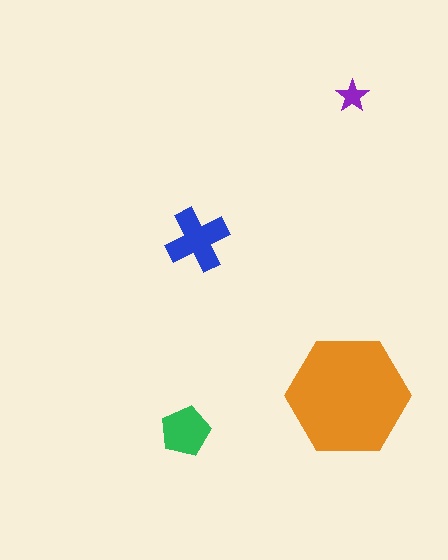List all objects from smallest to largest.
The purple star, the green pentagon, the blue cross, the orange hexagon.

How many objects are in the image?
There are 4 objects in the image.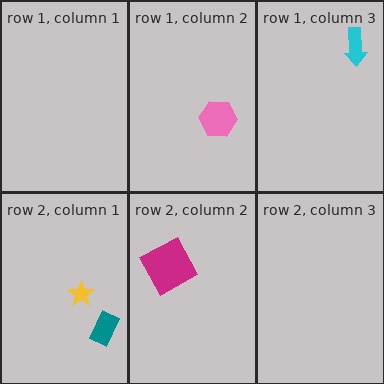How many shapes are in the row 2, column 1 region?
2.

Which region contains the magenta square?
The row 2, column 2 region.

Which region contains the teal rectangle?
The row 2, column 1 region.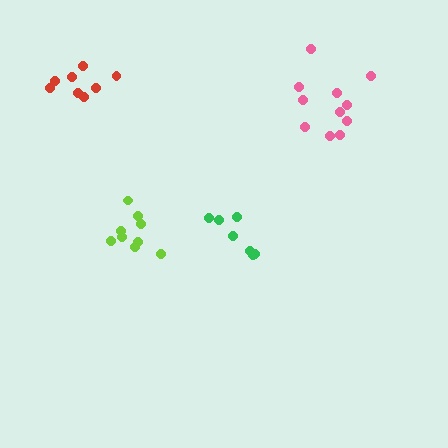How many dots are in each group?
Group 1: 7 dots, Group 2: 11 dots, Group 3: 8 dots, Group 4: 9 dots (35 total).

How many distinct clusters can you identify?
There are 4 distinct clusters.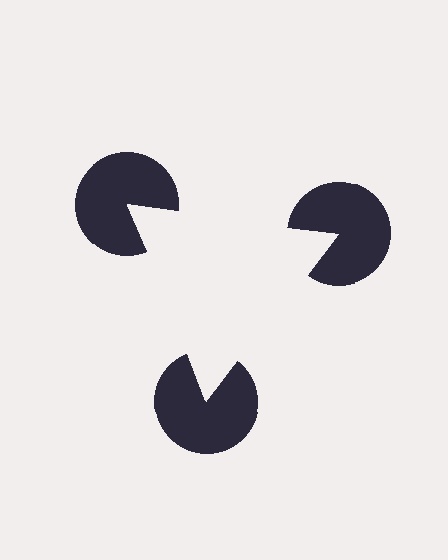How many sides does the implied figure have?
3 sides.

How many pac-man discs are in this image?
There are 3 — one at each vertex of the illusory triangle.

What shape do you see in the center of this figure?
An illusory triangle — its edges are inferred from the aligned wedge cuts in the pac-man discs, not physically drawn.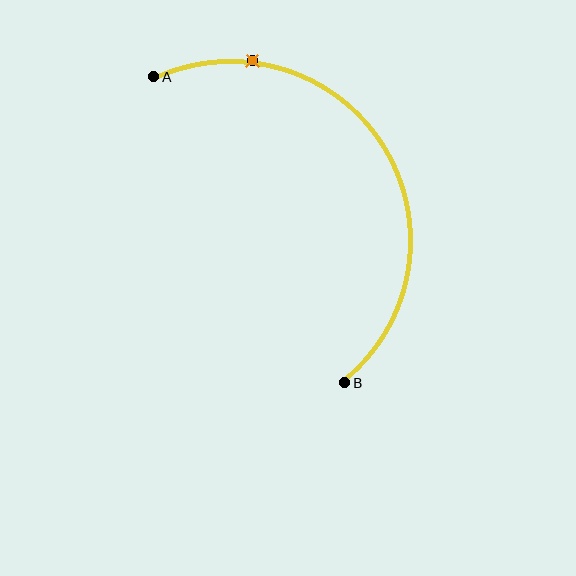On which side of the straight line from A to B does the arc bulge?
The arc bulges to the right of the straight line connecting A and B.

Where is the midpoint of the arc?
The arc midpoint is the point on the curve farthest from the straight line joining A and B. It sits to the right of that line.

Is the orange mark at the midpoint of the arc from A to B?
No. The orange mark lies on the arc but is closer to endpoint A. The arc midpoint would be at the point on the curve equidistant along the arc from both A and B.